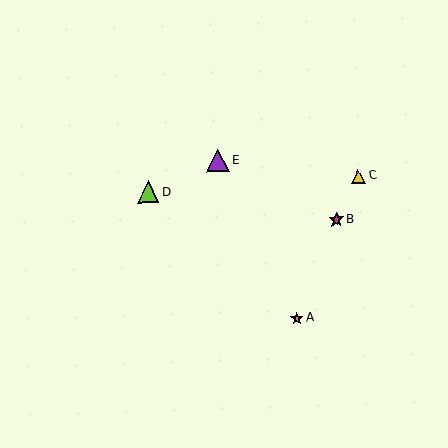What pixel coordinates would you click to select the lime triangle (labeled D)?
Click at (148, 192) to select the lime triangle D.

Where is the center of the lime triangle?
The center of the lime triangle is at (148, 192).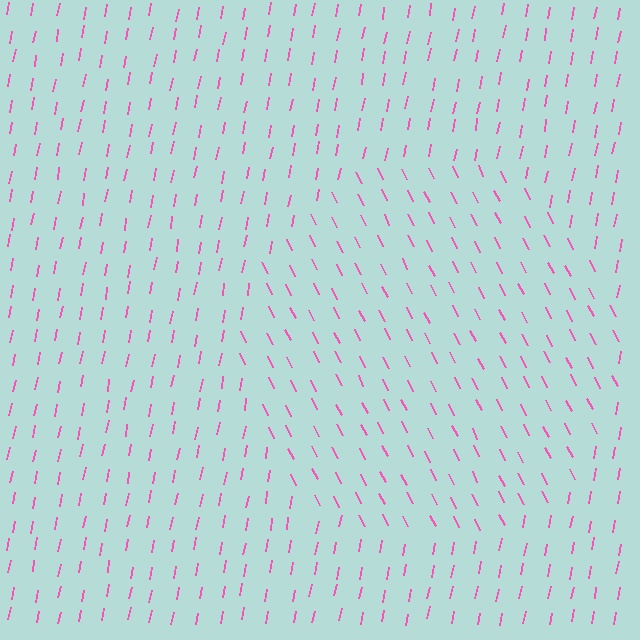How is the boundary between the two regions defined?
The boundary is defined purely by a change in line orientation (approximately 37 degrees difference). All lines are the same color and thickness.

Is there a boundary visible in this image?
Yes, there is a texture boundary formed by a change in line orientation.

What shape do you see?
I see a circle.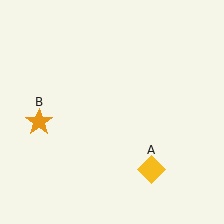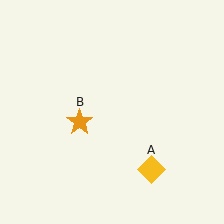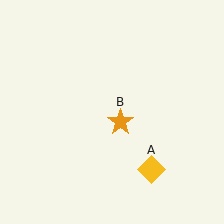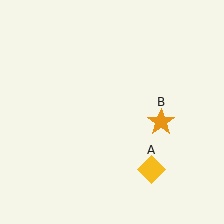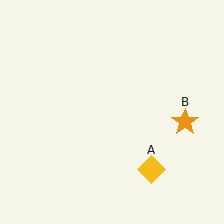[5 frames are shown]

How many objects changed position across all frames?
1 object changed position: orange star (object B).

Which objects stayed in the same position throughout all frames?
Yellow diamond (object A) remained stationary.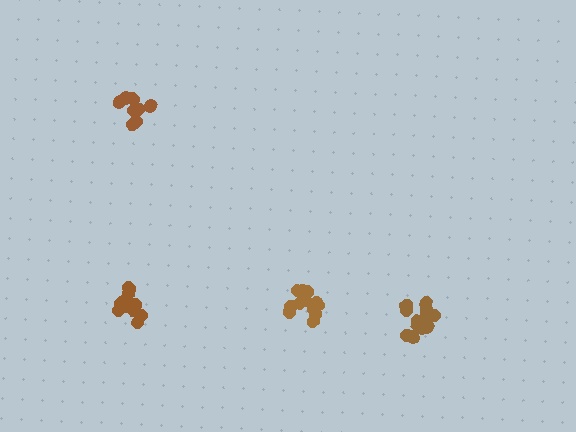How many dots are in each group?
Group 1: 8 dots, Group 2: 12 dots, Group 3: 13 dots, Group 4: 12 dots (45 total).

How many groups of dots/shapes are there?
There are 4 groups.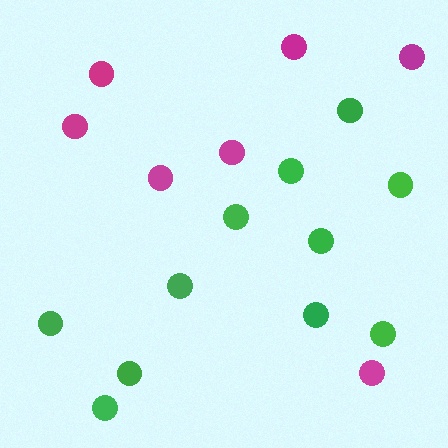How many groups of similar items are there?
There are 2 groups: one group of magenta circles (7) and one group of green circles (11).